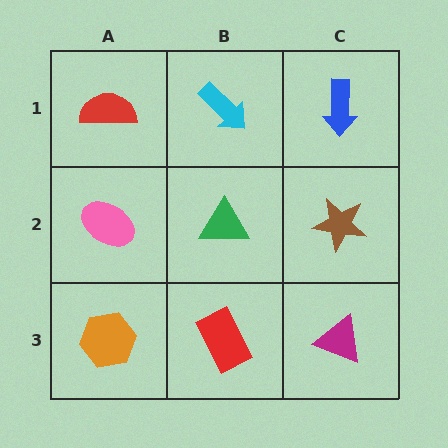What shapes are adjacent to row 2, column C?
A blue arrow (row 1, column C), a magenta triangle (row 3, column C), a green triangle (row 2, column B).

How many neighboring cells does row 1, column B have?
3.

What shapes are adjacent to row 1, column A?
A pink ellipse (row 2, column A), a cyan arrow (row 1, column B).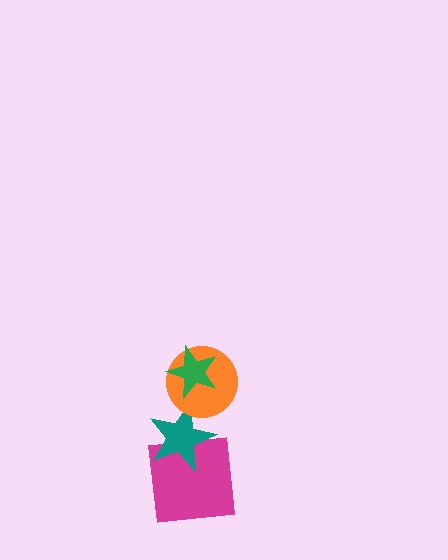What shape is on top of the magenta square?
The teal star is on top of the magenta square.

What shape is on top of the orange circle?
The green star is on top of the orange circle.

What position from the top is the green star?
The green star is 1st from the top.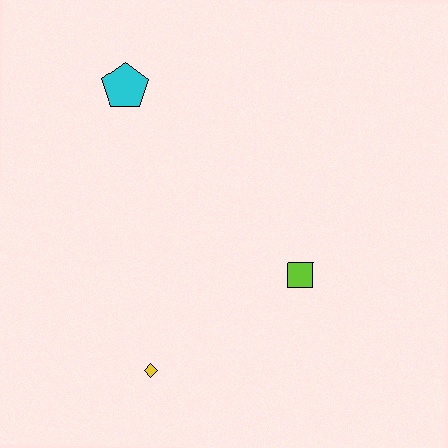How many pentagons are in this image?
There is 1 pentagon.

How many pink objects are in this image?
There are no pink objects.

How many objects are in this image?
There are 3 objects.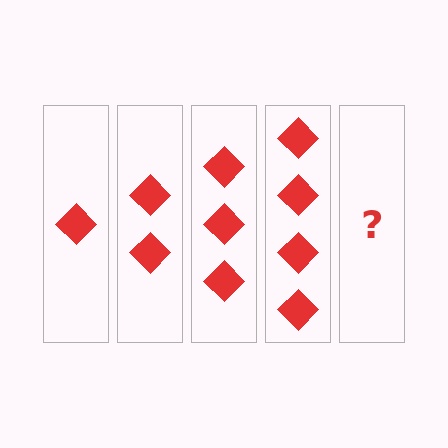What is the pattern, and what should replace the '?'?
The pattern is that each step adds one more diamond. The '?' should be 5 diamonds.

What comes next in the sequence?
The next element should be 5 diamonds.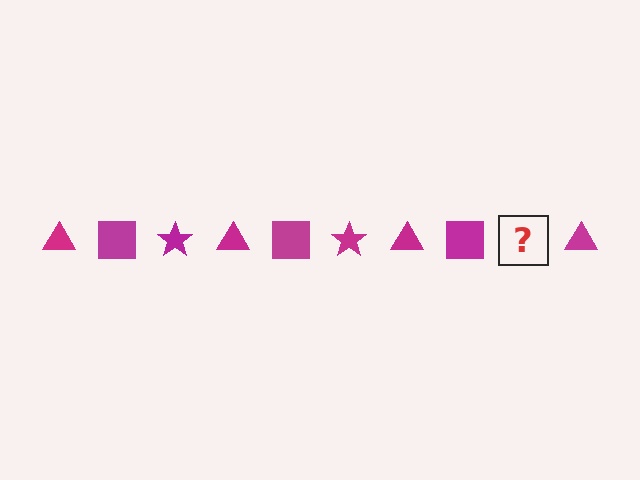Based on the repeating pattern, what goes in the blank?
The blank should be a magenta star.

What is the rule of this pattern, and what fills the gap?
The rule is that the pattern cycles through triangle, square, star shapes in magenta. The gap should be filled with a magenta star.